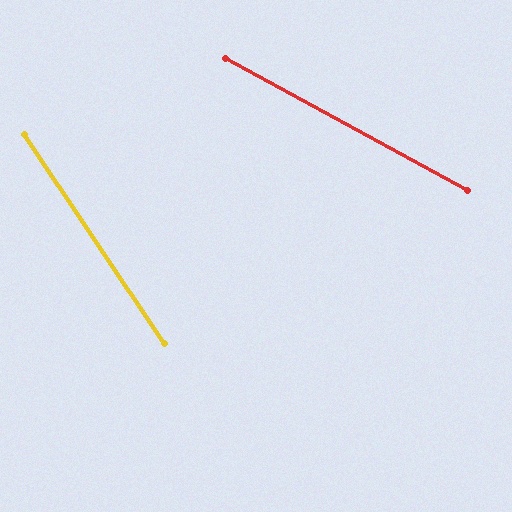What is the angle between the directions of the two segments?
Approximately 27 degrees.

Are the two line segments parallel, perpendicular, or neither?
Neither parallel nor perpendicular — they differ by about 27°.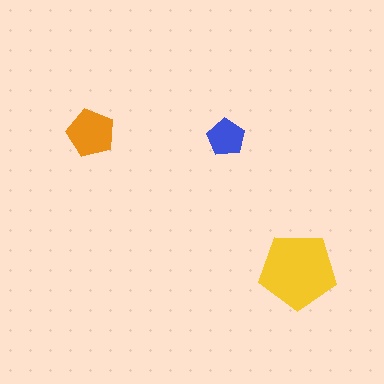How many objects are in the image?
There are 3 objects in the image.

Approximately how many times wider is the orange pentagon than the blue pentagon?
About 1.5 times wider.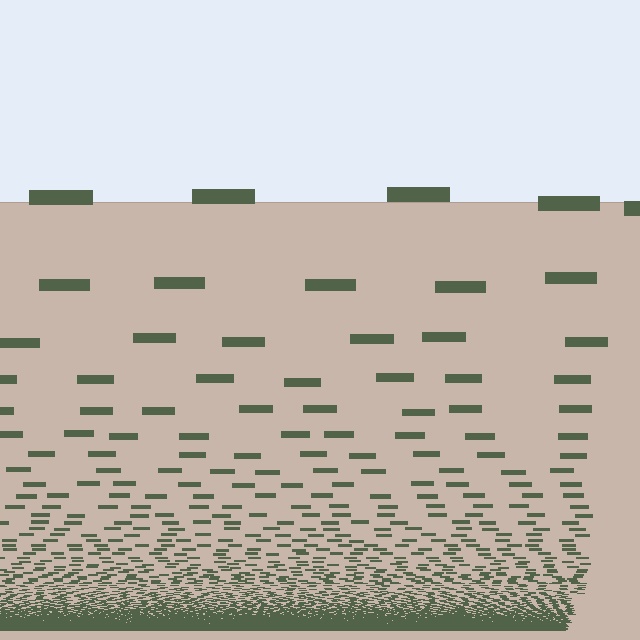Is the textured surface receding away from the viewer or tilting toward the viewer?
The surface appears to tilt toward the viewer. Texture elements get larger and sparser toward the top.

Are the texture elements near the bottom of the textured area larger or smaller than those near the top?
Smaller. The gradient is inverted — elements near the bottom are smaller and denser.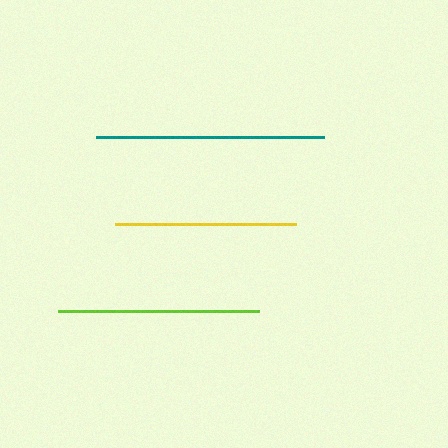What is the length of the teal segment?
The teal segment is approximately 228 pixels long.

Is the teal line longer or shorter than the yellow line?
The teal line is longer than the yellow line.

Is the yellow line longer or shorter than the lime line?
The lime line is longer than the yellow line.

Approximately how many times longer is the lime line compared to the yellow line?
The lime line is approximately 1.1 times the length of the yellow line.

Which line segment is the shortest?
The yellow line is the shortest at approximately 182 pixels.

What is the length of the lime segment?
The lime segment is approximately 201 pixels long.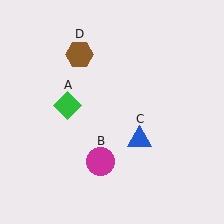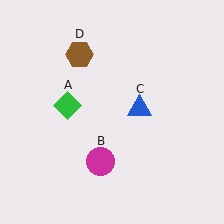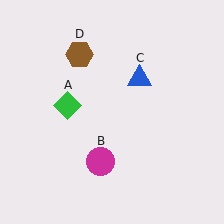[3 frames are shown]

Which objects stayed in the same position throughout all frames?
Green diamond (object A) and magenta circle (object B) and brown hexagon (object D) remained stationary.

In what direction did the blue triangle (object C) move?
The blue triangle (object C) moved up.